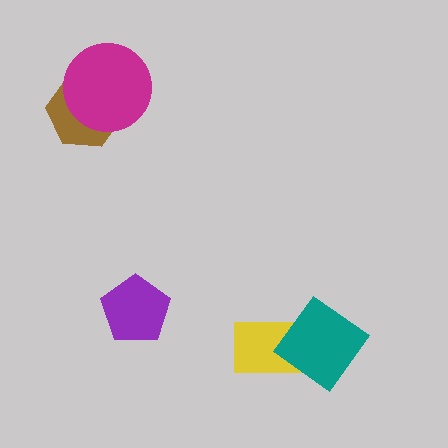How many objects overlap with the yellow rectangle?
1 object overlaps with the yellow rectangle.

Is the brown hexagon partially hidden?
Yes, it is partially covered by another shape.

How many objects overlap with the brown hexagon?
1 object overlaps with the brown hexagon.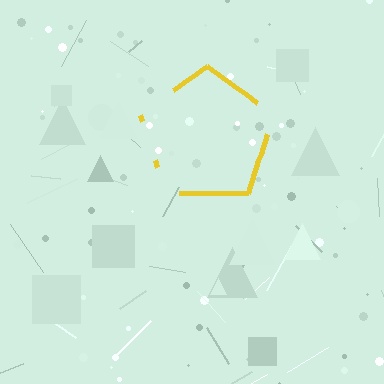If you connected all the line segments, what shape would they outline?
They would outline a pentagon.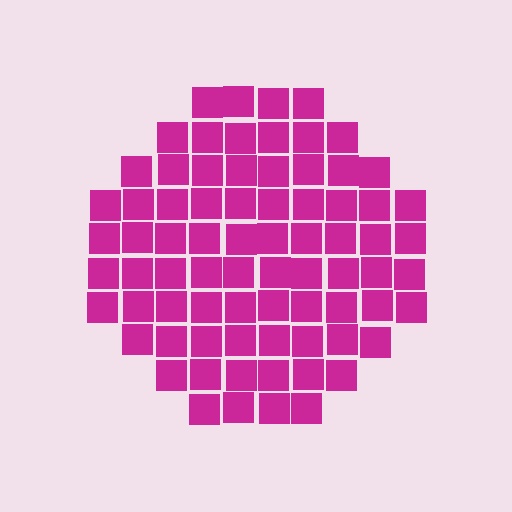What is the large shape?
The large shape is a circle.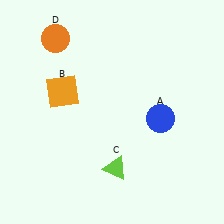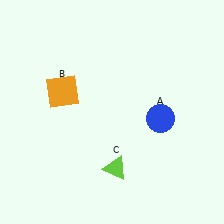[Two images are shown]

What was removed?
The orange circle (D) was removed in Image 2.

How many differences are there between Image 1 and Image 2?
There is 1 difference between the two images.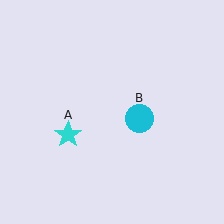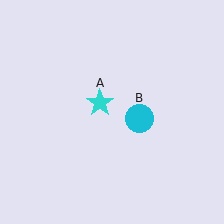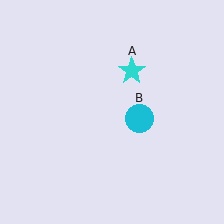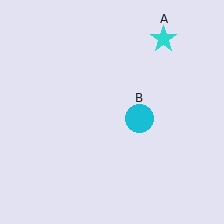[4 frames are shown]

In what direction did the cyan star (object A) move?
The cyan star (object A) moved up and to the right.